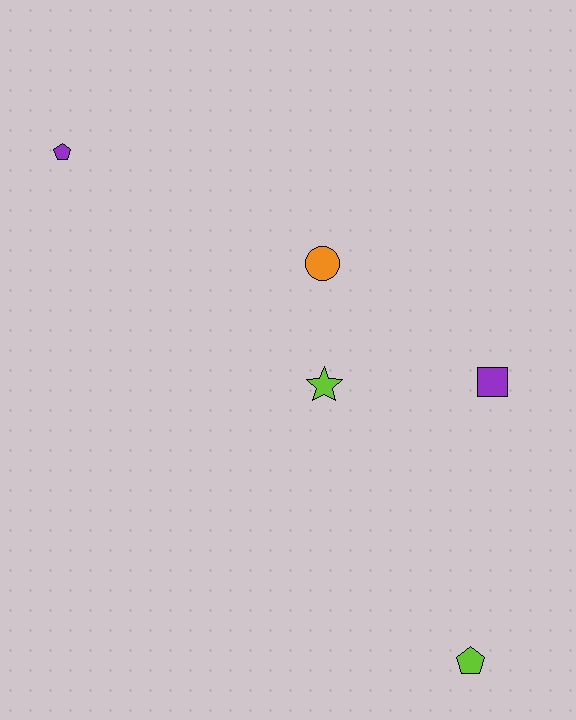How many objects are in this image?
There are 5 objects.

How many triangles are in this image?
There are no triangles.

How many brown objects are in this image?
There are no brown objects.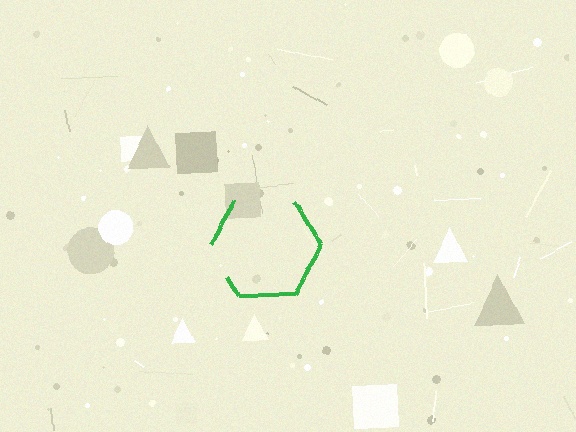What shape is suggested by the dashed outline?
The dashed outline suggests a hexagon.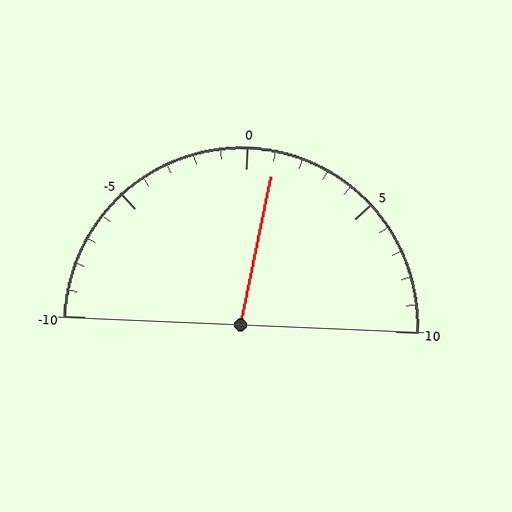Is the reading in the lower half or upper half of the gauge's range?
The reading is in the upper half of the range (-10 to 10).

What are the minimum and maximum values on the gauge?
The gauge ranges from -10 to 10.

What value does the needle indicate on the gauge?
The needle indicates approximately 1.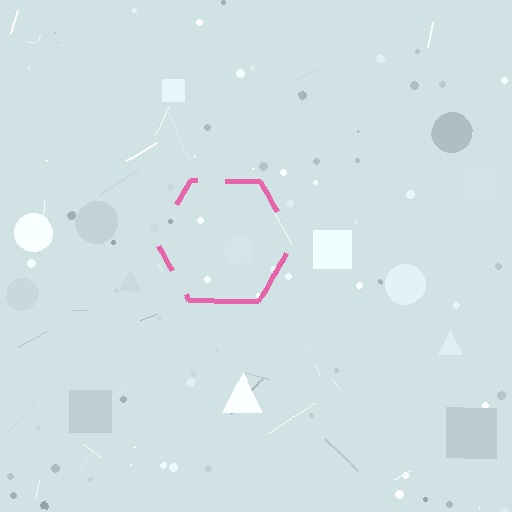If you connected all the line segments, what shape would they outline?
They would outline a hexagon.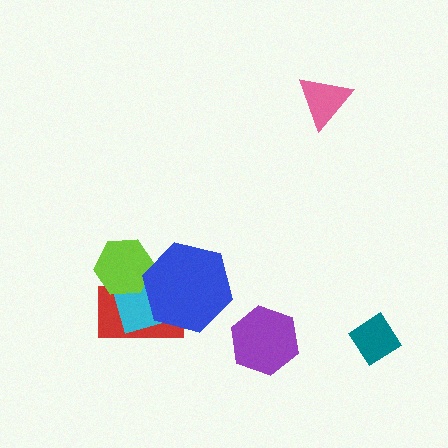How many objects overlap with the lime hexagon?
3 objects overlap with the lime hexagon.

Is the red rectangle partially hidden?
Yes, it is partially covered by another shape.